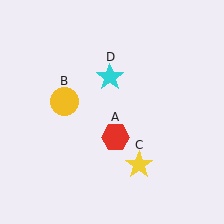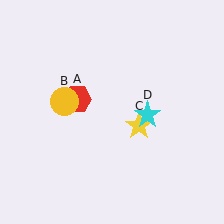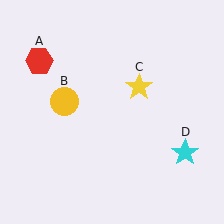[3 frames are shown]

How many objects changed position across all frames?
3 objects changed position: red hexagon (object A), yellow star (object C), cyan star (object D).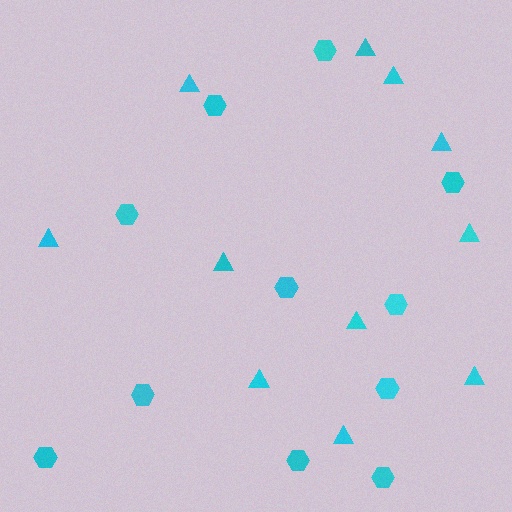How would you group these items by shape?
There are 2 groups: one group of hexagons (11) and one group of triangles (11).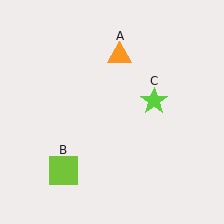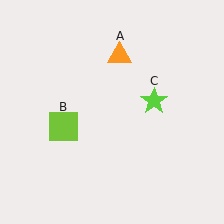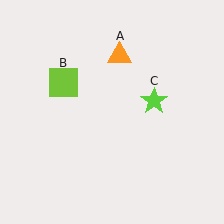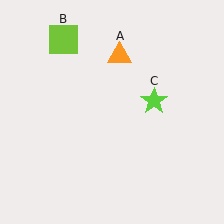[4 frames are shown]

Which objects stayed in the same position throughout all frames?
Orange triangle (object A) and lime star (object C) remained stationary.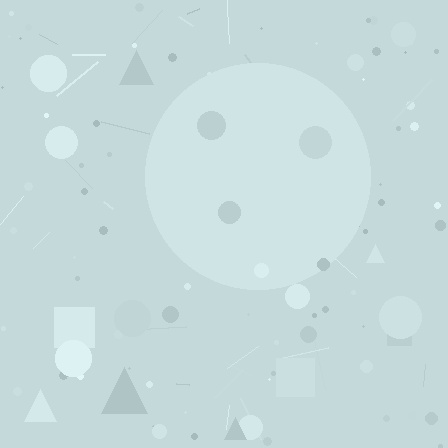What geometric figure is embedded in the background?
A circle is embedded in the background.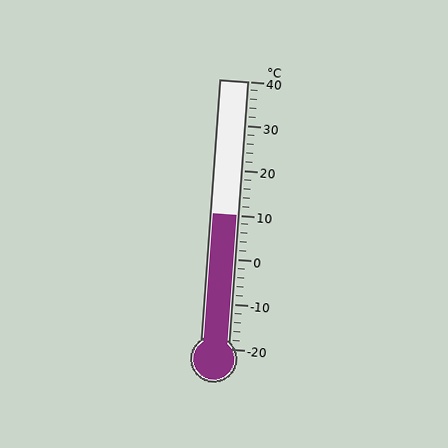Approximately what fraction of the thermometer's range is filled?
The thermometer is filled to approximately 50% of its range.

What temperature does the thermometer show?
The thermometer shows approximately 10°C.